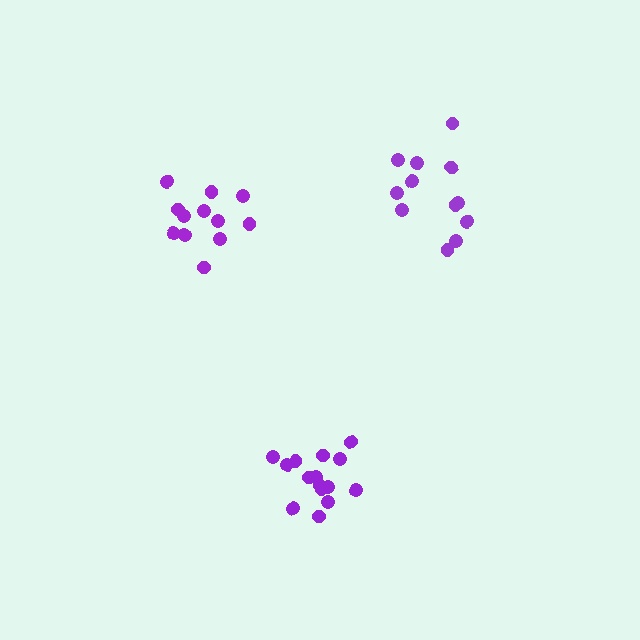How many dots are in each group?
Group 1: 15 dots, Group 2: 12 dots, Group 3: 12 dots (39 total).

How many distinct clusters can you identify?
There are 3 distinct clusters.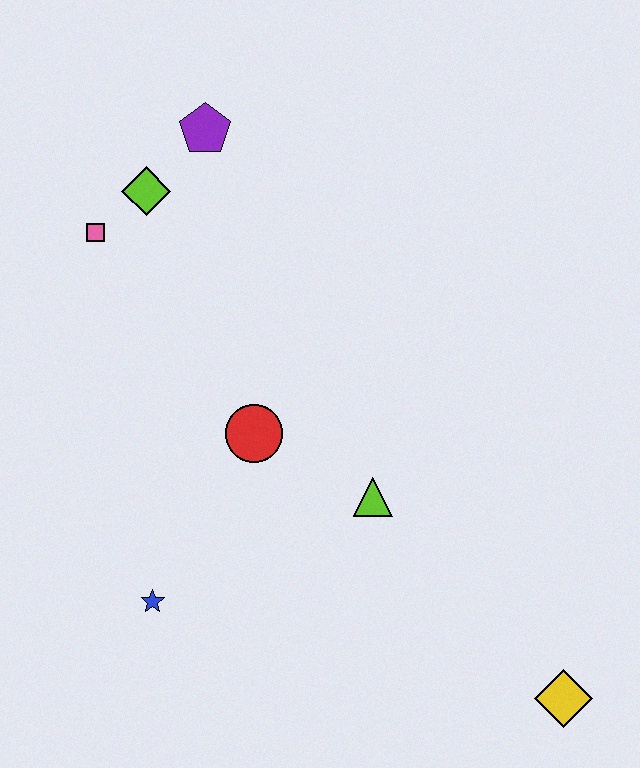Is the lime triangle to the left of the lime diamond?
No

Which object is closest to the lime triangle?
The red circle is closest to the lime triangle.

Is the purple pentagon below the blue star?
No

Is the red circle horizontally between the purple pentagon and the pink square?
No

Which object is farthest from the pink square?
The yellow diamond is farthest from the pink square.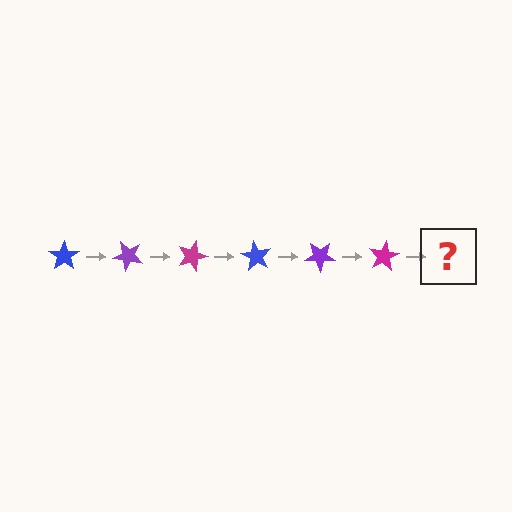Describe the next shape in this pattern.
It should be a blue star, rotated 270 degrees from the start.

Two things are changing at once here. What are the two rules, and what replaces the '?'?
The two rules are that it rotates 45 degrees each step and the color cycles through blue, purple, and magenta. The '?' should be a blue star, rotated 270 degrees from the start.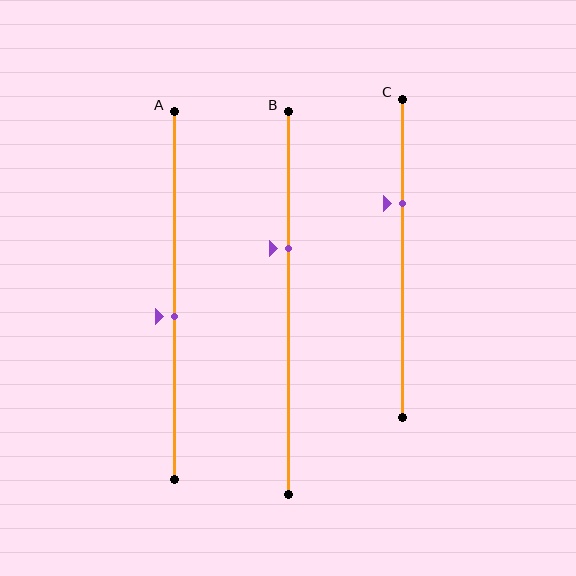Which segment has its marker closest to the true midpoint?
Segment A has its marker closest to the true midpoint.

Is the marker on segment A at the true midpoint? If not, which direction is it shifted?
No, the marker on segment A is shifted downward by about 6% of the segment length.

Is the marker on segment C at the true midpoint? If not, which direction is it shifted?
No, the marker on segment C is shifted upward by about 17% of the segment length.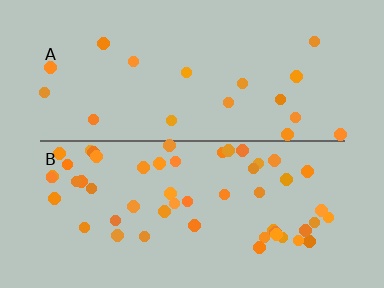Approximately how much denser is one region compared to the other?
Approximately 2.9× — region B over region A.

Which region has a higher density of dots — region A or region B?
B (the bottom).